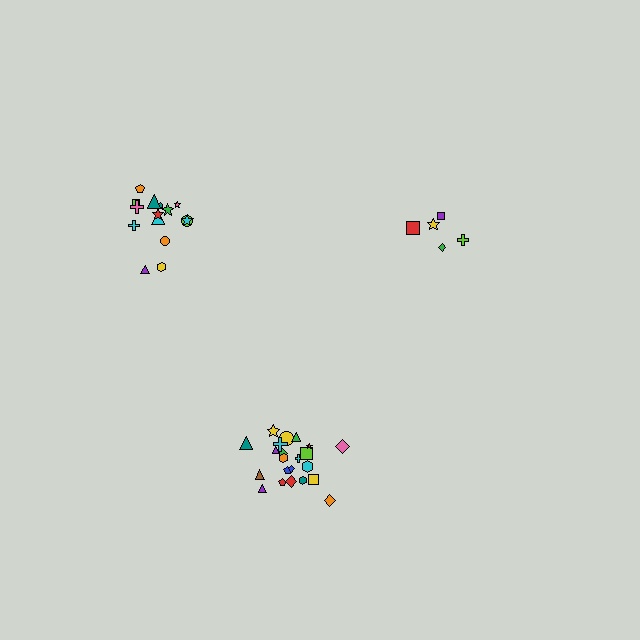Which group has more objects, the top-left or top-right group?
The top-left group.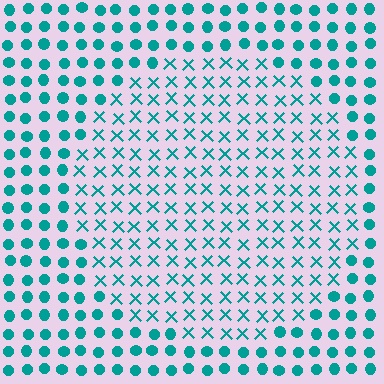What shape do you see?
I see a circle.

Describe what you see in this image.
The image is filled with small teal elements arranged in a uniform grid. A circle-shaped region contains X marks, while the surrounding area contains circles. The boundary is defined purely by the change in element shape.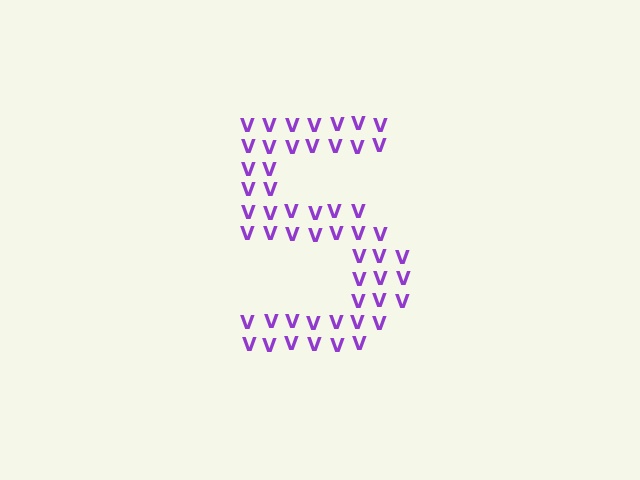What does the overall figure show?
The overall figure shows the digit 5.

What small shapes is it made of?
It is made of small letter V's.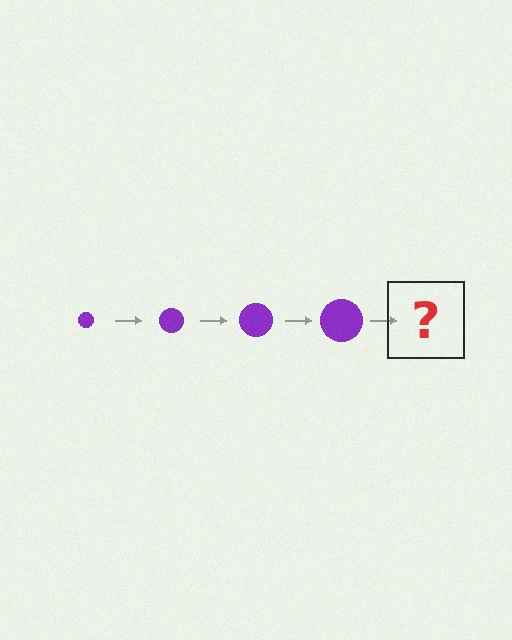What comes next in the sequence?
The next element should be a purple circle, larger than the previous one.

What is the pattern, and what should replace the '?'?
The pattern is that the circle gets progressively larger each step. The '?' should be a purple circle, larger than the previous one.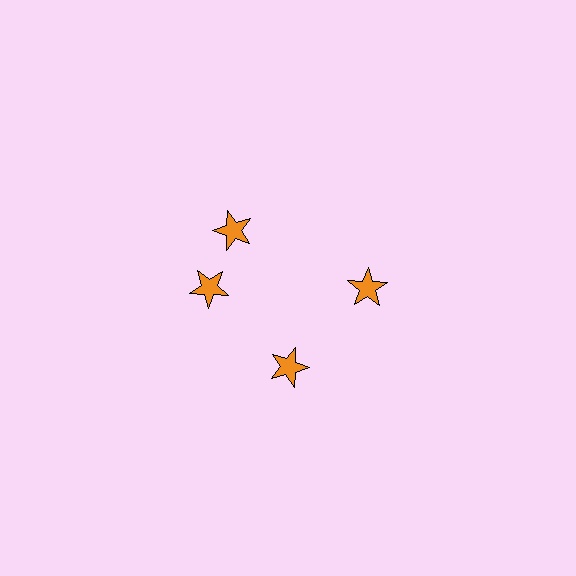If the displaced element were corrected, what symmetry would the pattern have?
It would have 4-fold rotational symmetry — the pattern would map onto itself every 90 degrees.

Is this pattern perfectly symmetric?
No. The 4 orange stars are arranged in a ring, but one element near the 12 o'clock position is rotated out of alignment along the ring, breaking the 4-fold rotational symmetry.